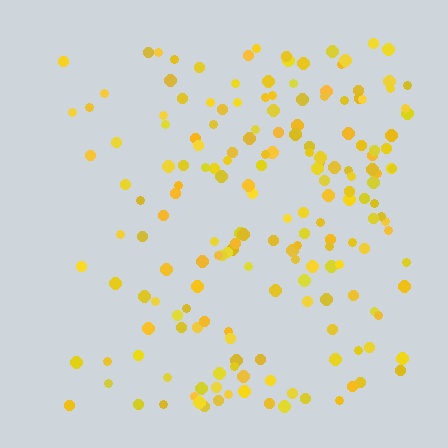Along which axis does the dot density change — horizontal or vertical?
Horizontal.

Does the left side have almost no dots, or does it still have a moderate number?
Still a moderate number, just noticeably fewer than the right.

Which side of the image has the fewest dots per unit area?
The left.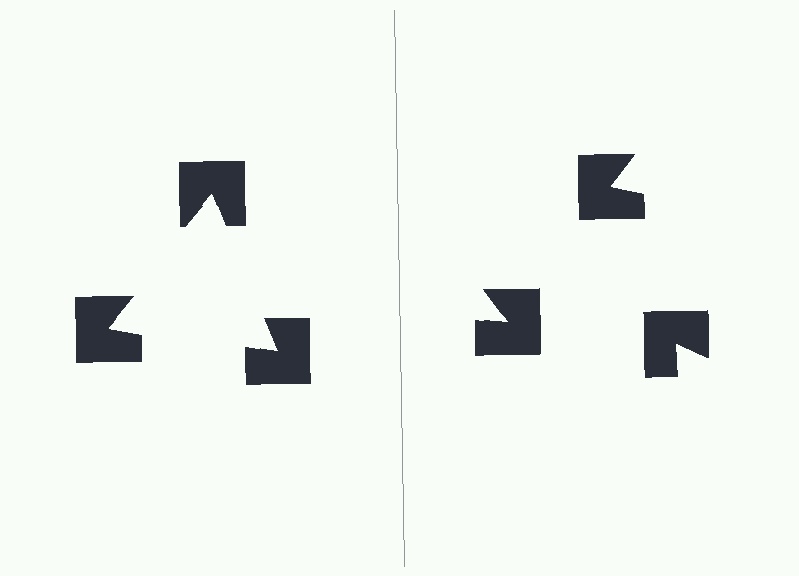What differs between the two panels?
The notched squares are positioned identically on both sides; only the wedge orientations differ. On the left they align to a triangle; on the right they are misaligned.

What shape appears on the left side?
An illusory triangle.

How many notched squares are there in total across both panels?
6 — 3 on each side.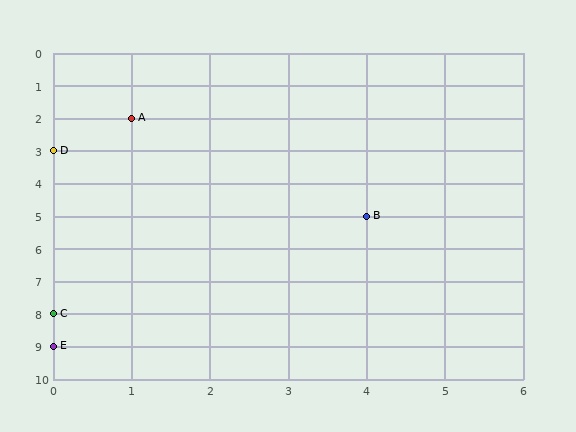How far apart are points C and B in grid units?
Points C and B are 4 columns and 3 rows apart (about 5.0 grid units diagonally).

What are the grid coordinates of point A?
Point A is at grid coordinates (1, 2).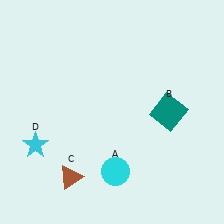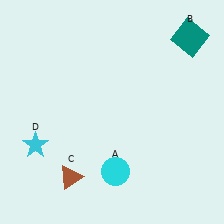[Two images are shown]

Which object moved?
The teal square (B) moved up.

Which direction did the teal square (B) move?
The teal square (B) moved up.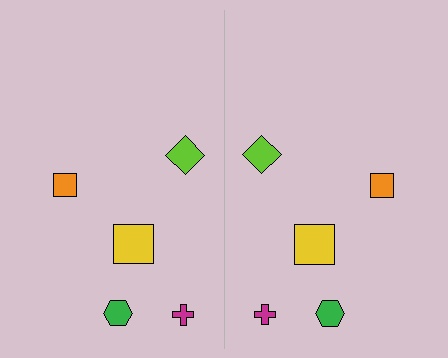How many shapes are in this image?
There are 10 shapes in this image.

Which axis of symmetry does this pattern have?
The pattern has a vertical axis of symmetry running through the center of the image.